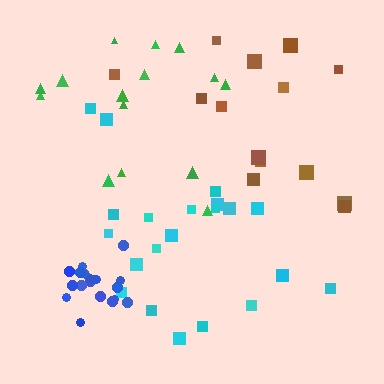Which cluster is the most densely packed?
Blue.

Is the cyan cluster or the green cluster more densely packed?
Green.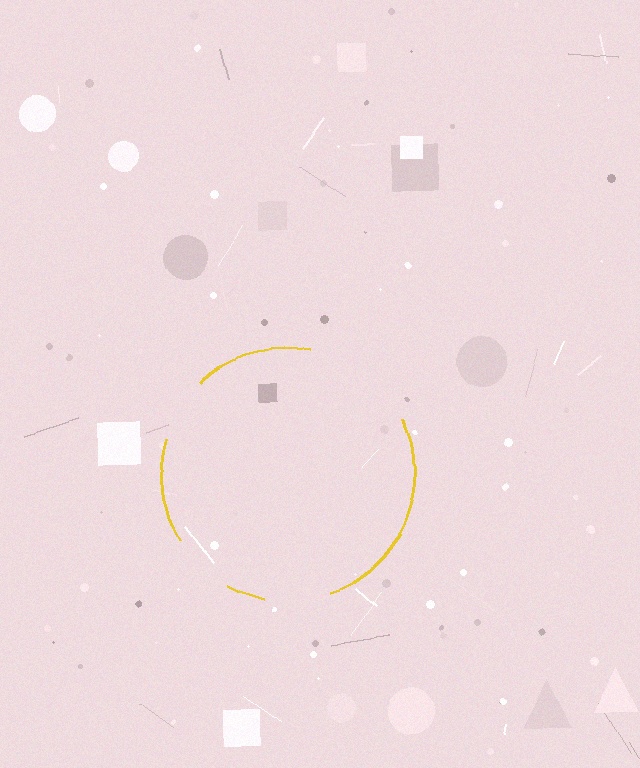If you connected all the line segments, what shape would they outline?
They would outline a circle.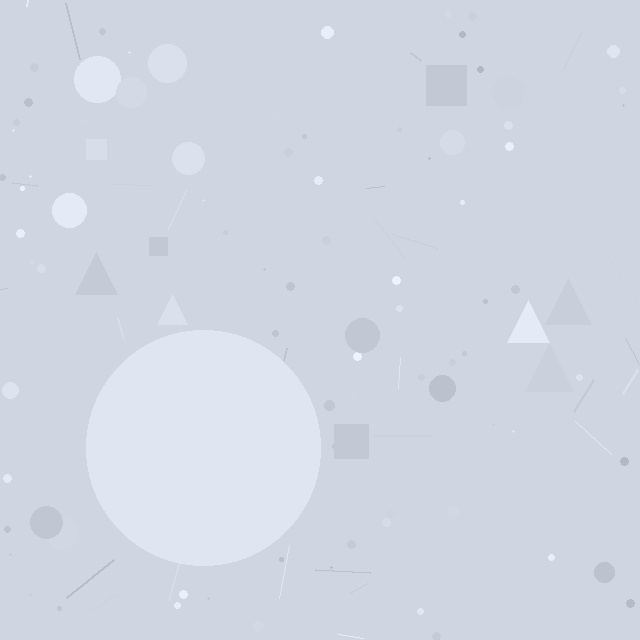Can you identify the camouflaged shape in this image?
The camouflaged shape is a circle.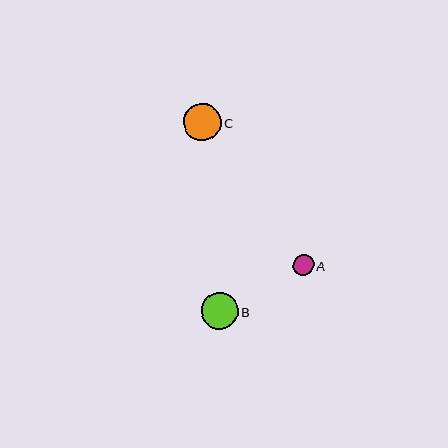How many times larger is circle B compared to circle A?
Circle B is approximately 1.8 times the size of circle A.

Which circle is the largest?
Circle C is the largest with a size of approximately 38 pixels.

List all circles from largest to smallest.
From largest to smallest: C, B, A.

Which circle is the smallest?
Circle A is the smallest with a size of approximately 21 pixels.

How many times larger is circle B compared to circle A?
Circle B is approximately 1.8 times the size of circle A.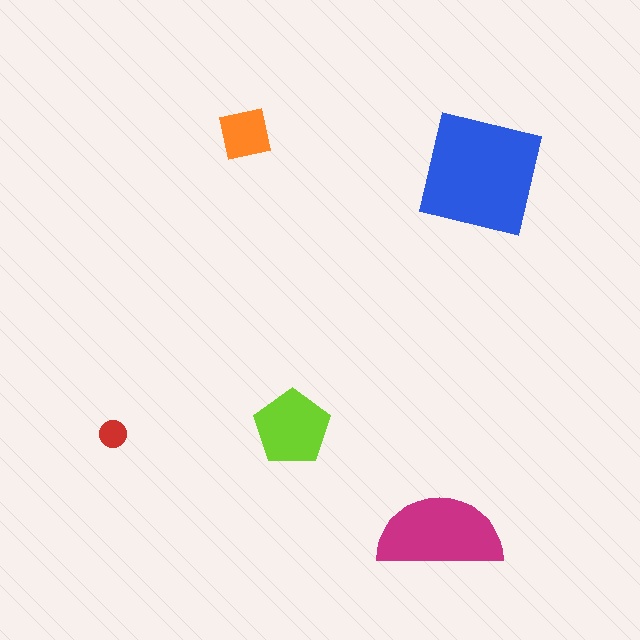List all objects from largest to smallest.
The blue square, the magenta semicircle, the lime pentagon, the orange square, the red circle.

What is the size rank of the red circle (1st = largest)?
5th.